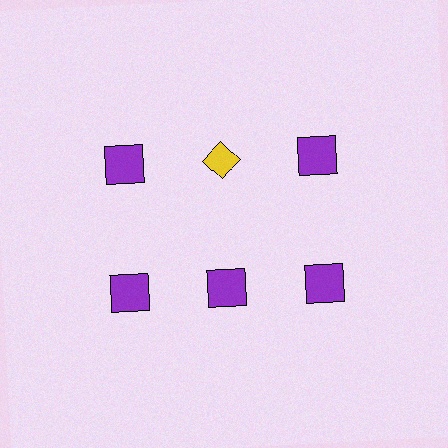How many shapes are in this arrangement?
There are 6 shapes arranged in a grid pattern.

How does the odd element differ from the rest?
It differs in both color (yellow instead of purple) and shape (diamond instead of square).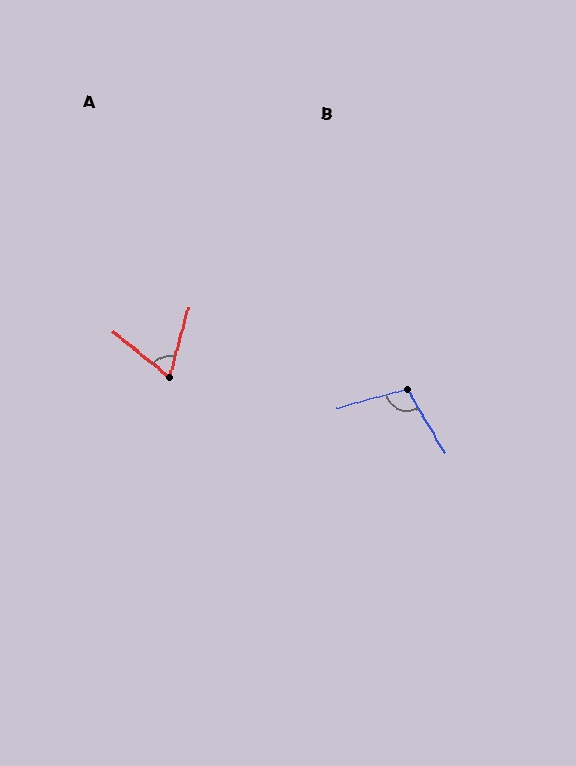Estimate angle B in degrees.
Approximately 105 degrees.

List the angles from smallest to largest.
A (67°), B (105°).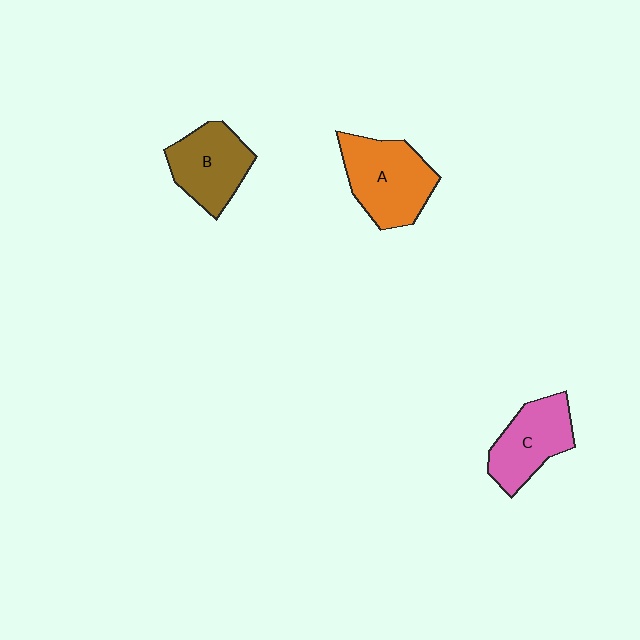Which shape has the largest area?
Shape A (orange).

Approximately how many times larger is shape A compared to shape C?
Approximately 1.2 times.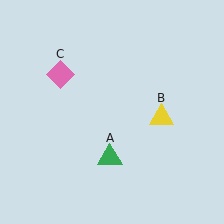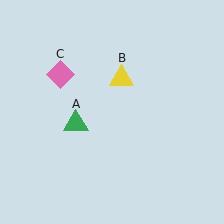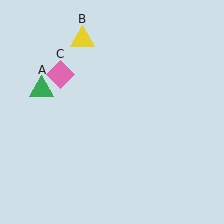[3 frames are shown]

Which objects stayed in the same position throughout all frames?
Pink diamond (object C) remained stationary.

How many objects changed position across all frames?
2 objects changed position: green triangle (object A), yellow triangle (object B).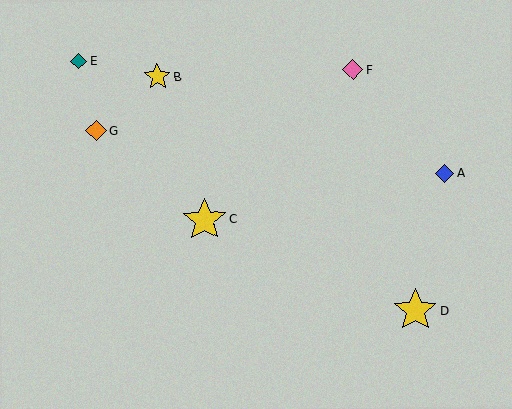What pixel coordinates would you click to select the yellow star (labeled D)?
Click at (416, 311) to select the yellow star D.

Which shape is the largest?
The yellow star (labeled C) is the largest.